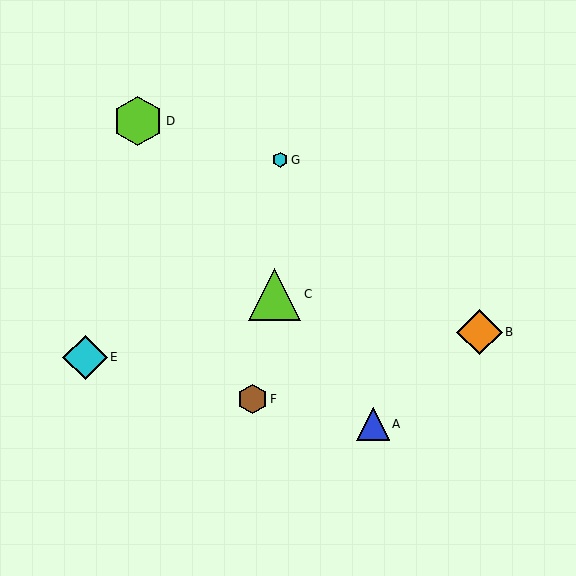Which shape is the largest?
The lime triangle (labeled C) is the largest.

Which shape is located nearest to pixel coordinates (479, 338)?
The orange diamond (labeled B) at (479, 332) is nearest to that location.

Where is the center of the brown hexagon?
The center of the brown hexagon is at (252, 399).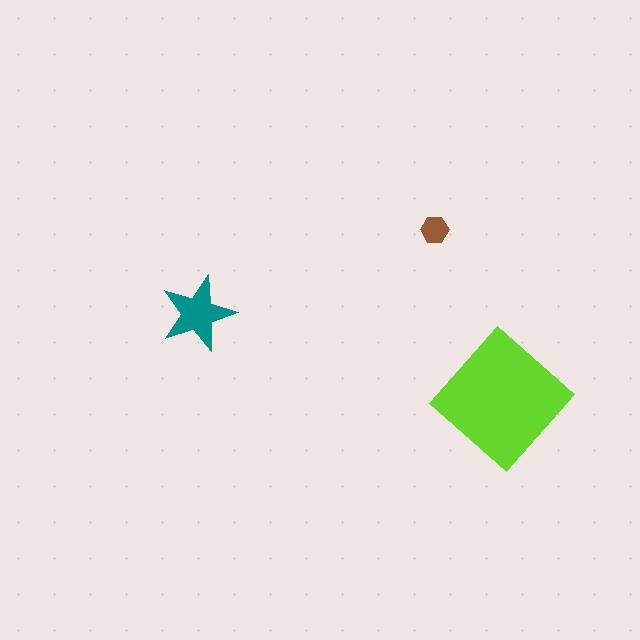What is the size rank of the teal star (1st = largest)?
2nd.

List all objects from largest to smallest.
The lime diamond, the teal star, the brown hexagon.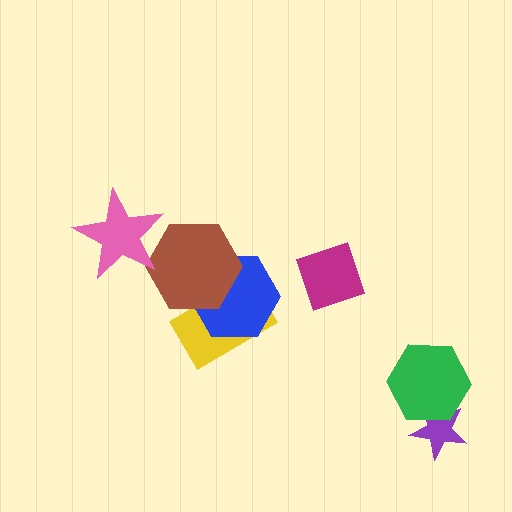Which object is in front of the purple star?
The green hexagon is in front of the purple star.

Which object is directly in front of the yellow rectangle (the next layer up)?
The blue hexagon is directly in front of the yellow rectangle.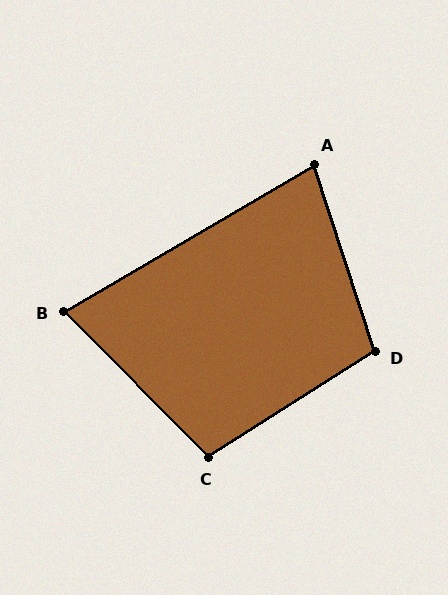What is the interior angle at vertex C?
Approximately 102 degrees (obtuse).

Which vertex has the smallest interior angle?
B, at approximately 76 degrees.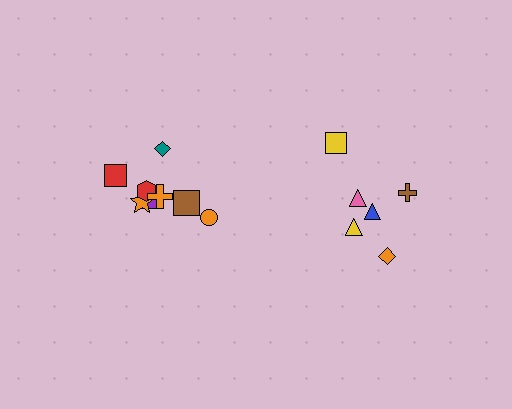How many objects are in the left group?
There are 8 objects.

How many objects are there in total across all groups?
There are 14 objects.